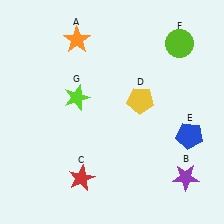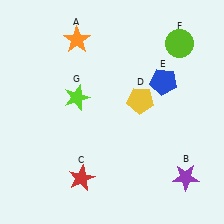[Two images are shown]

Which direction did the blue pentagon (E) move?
The blue pentagon (E) moved up.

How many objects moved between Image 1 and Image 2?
1 object moved between the two images.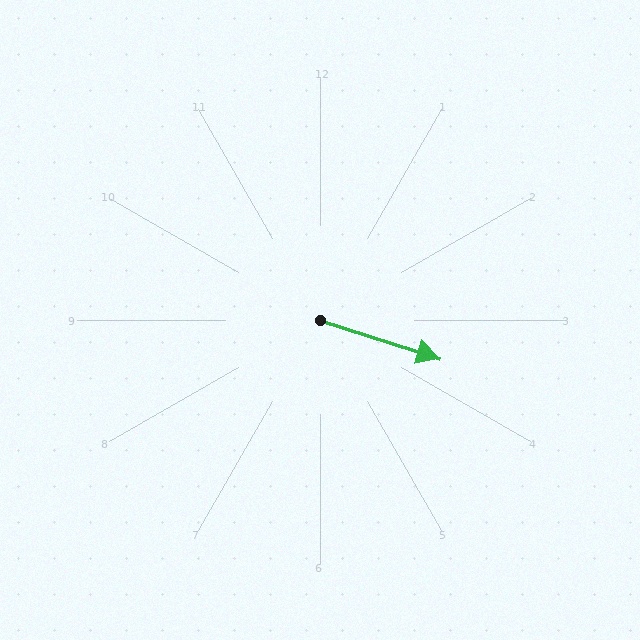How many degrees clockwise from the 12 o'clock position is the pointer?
Approximately 108 degrees.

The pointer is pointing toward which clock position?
Roughly 4 o'clock.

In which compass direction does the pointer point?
East.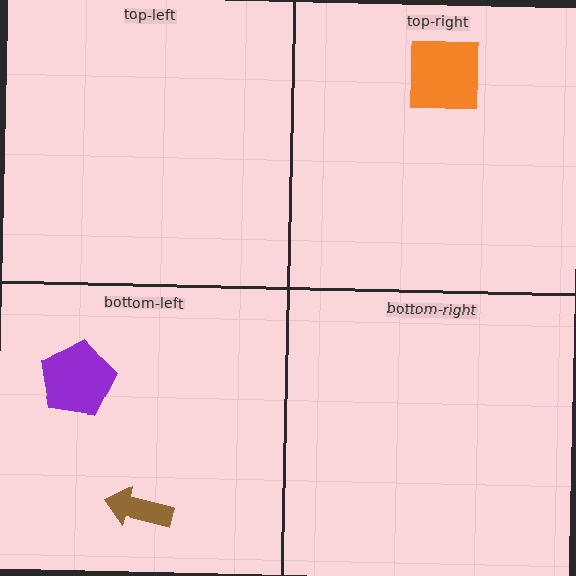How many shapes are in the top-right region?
1.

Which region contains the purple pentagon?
The bottom-left region.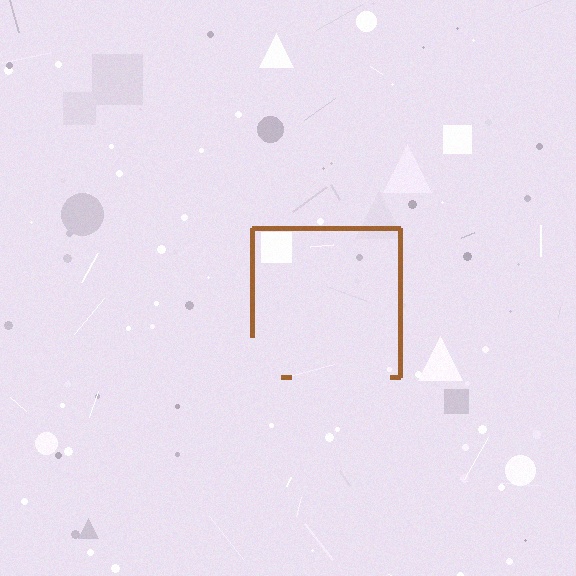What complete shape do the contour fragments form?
The contour fragments form a square.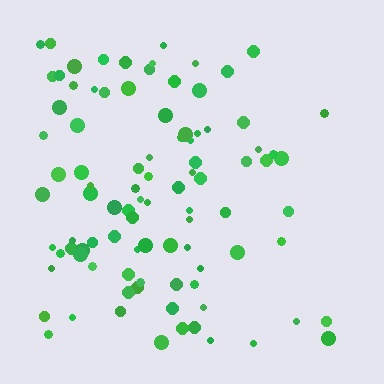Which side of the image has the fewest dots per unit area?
The right.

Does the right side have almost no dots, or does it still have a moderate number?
Still a moderate number, just noticeably fewer than the left.